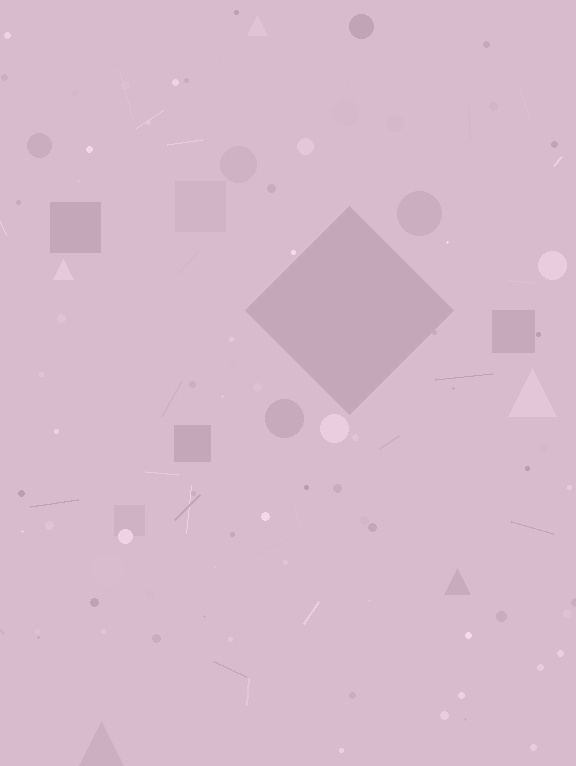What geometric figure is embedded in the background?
A diamond is embedded in the background.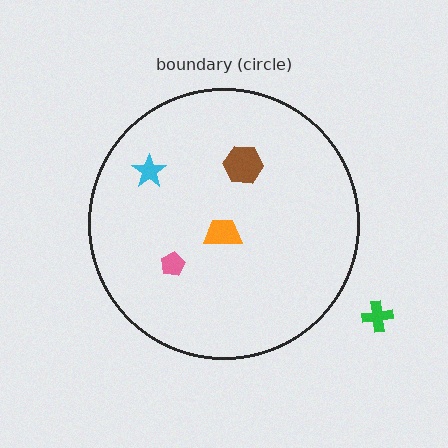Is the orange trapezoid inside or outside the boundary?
Inside.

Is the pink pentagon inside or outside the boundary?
Inside.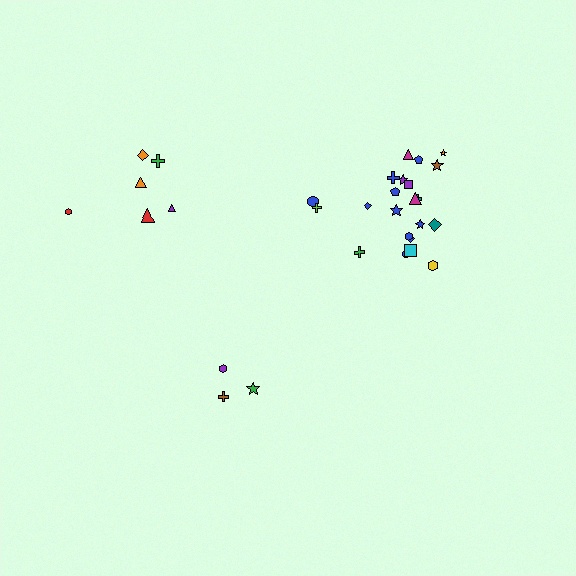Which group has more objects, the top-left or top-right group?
The top-right group.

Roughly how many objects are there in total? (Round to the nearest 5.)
Roughly 30 objects in total.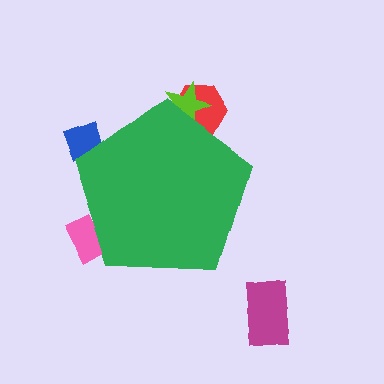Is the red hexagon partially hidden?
Yes, the red hexagon is partially hidden behind the green pentagon.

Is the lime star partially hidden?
Yes, the lime star is partially hidden behind the green pentagon.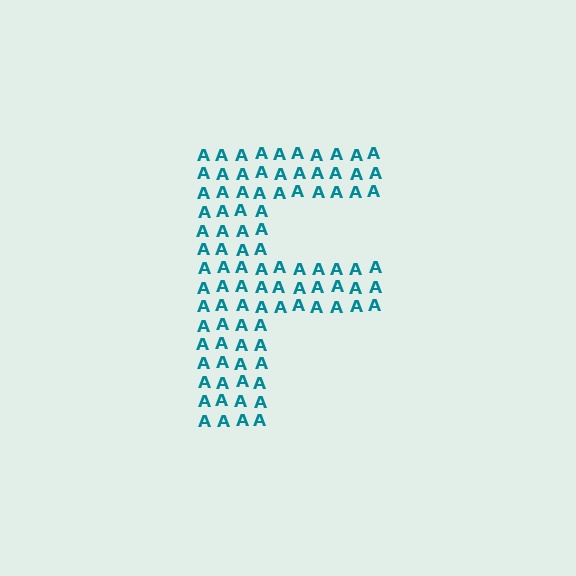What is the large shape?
The large shape is the letter F.